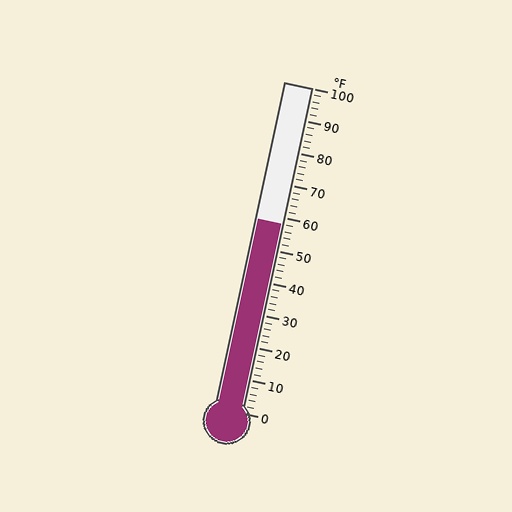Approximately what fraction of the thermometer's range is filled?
The thermometer is filled to approximately 60% of its range.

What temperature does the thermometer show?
The thermometer shows approximately 58°F.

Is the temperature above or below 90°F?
The temperature is below 90°F.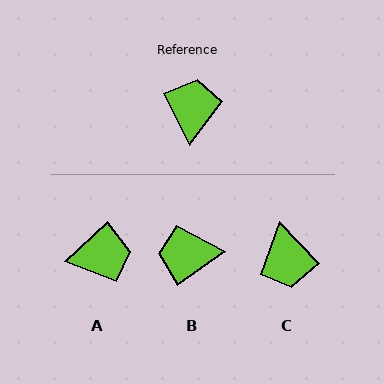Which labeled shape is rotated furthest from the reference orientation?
C, about 163 degrees away.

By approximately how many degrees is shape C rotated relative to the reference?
Approximately 163 degrees clockwise.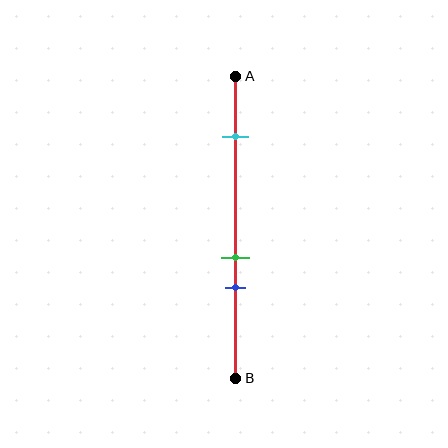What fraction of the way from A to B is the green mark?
The green mark is approximately 60% (0.6) of the way from A to B.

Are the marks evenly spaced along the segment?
No, the marks are not evenly spaced.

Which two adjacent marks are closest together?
The green and blue marks are the closest adjacent pair.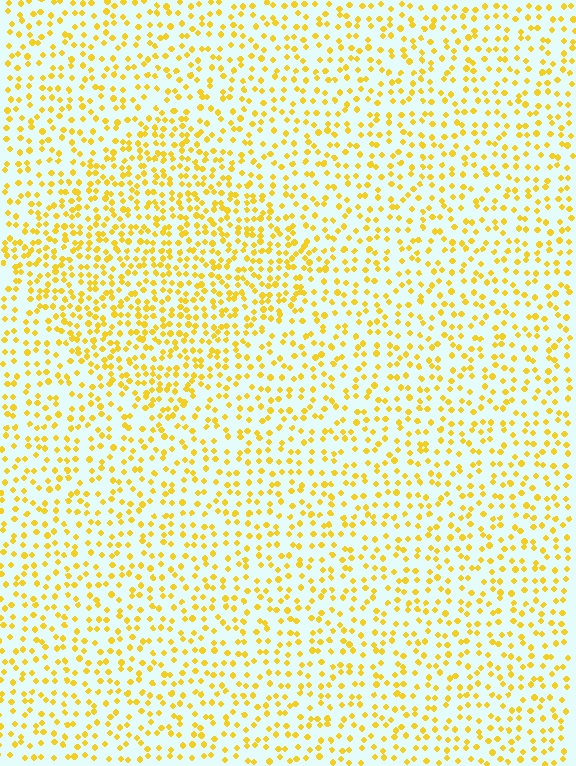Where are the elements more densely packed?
The elements are more densely packed inside the diamond boundary.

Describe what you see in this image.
The image contains small yellow elements arranged at two different densities. A diamond-shaped region is visible where the elements are more densely packed than the surrounding area.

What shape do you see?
I see a diamond.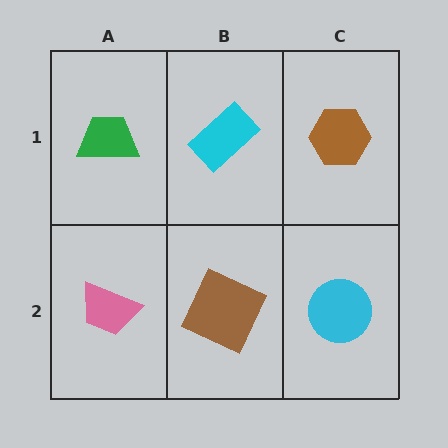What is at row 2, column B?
A brown square.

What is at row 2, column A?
A pink trapezoid.